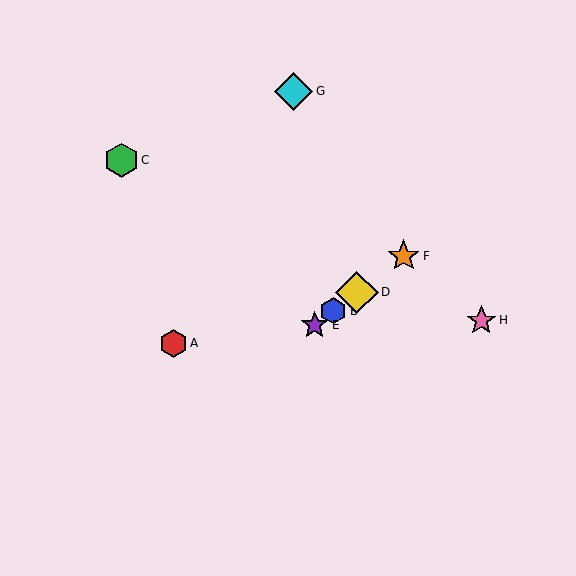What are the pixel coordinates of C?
Object C is at (121, 160).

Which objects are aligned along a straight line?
Objects B, D, E, F are aligned along a straight line.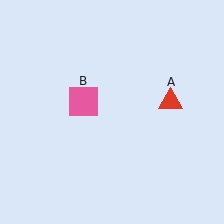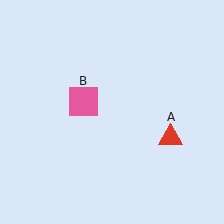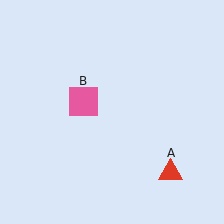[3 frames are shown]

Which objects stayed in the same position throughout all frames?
Pink square (object B) remained stationary.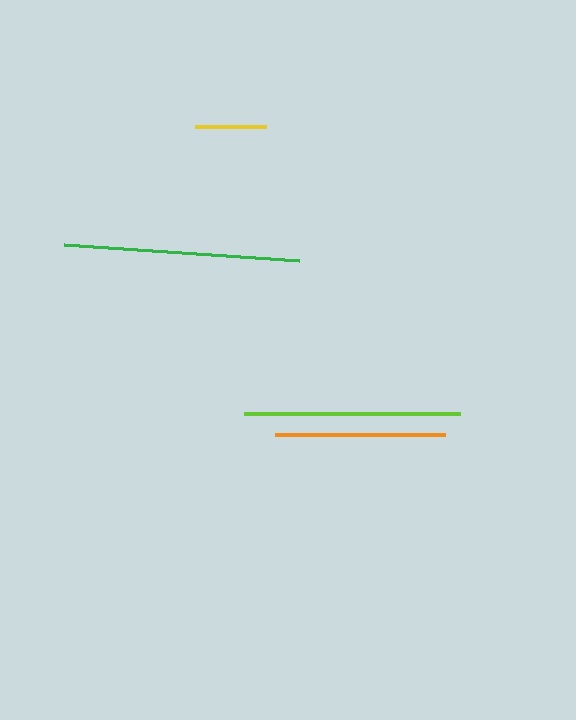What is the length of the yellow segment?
The yellow segment is approximately 71 pixels long.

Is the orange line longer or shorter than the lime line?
The lime line is longer than the orange line.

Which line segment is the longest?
The green line is the longest at approximately 235 pixels.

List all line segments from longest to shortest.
From longest to shortest: green, lime, orange, yellow.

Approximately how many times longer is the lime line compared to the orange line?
The lime line is approximately 1.3 times the length of the orange line.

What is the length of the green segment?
The green segment is approximately 235 pixels long.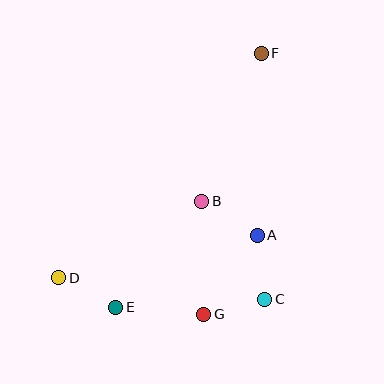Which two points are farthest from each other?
Points D and F are farthest from each other.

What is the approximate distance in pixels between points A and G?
The distance between A and G is approximately 95 pixels.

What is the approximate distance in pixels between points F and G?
The distance between F and G is approximately 267 pixels.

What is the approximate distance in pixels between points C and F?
The distance between C and F is approximately 246 pixels.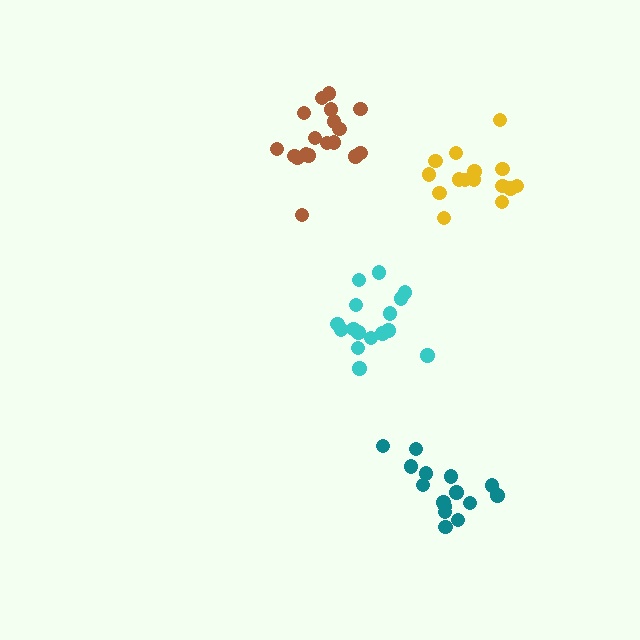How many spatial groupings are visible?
There are 4 spatial groupings.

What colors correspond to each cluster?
The clusters are colored: brown, cyan, teal, yellow.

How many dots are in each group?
Group 1: 18 dots, Group 2: 16 dots, Group 3: 15 dots, Group 4: 15 dots (64 total).